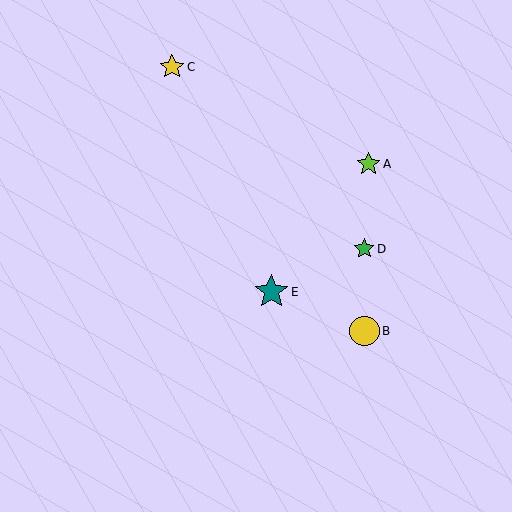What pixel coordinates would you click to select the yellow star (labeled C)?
Click at (172, 67) to select the yellow star C.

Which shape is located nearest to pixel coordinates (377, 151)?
The lime star (labeled A) at (369, 164) is nearest to that location.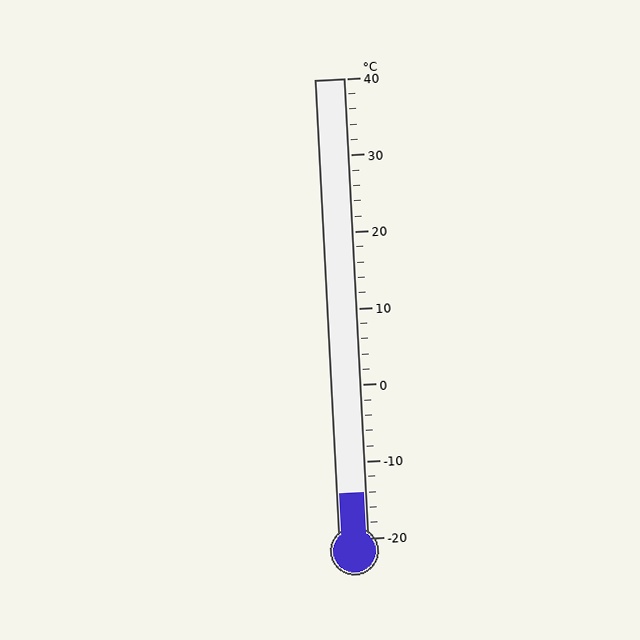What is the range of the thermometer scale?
The thermometer scale ranges from -20°C to 40°C.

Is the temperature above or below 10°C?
The temperature is below 10°C.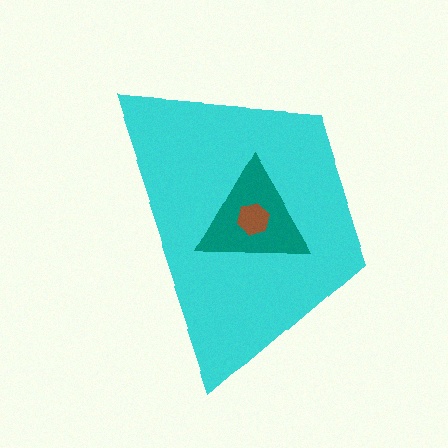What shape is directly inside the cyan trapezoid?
The teal triangle.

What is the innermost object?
The brown hexagon.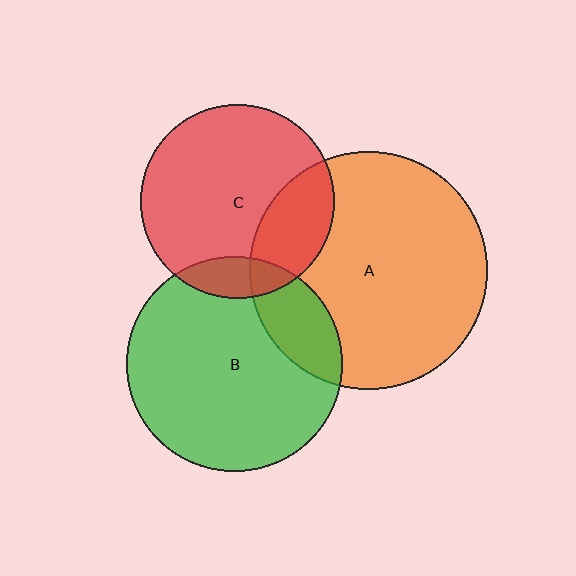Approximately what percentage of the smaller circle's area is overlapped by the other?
Approximately 25%.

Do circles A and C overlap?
Yes.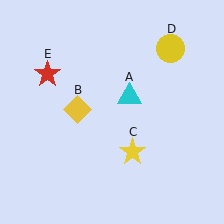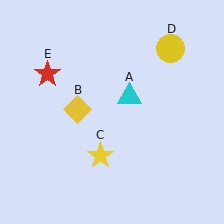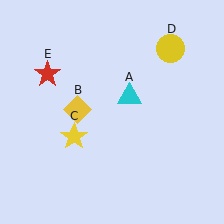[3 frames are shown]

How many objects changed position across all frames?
1 object changed position: yellow star (object C).